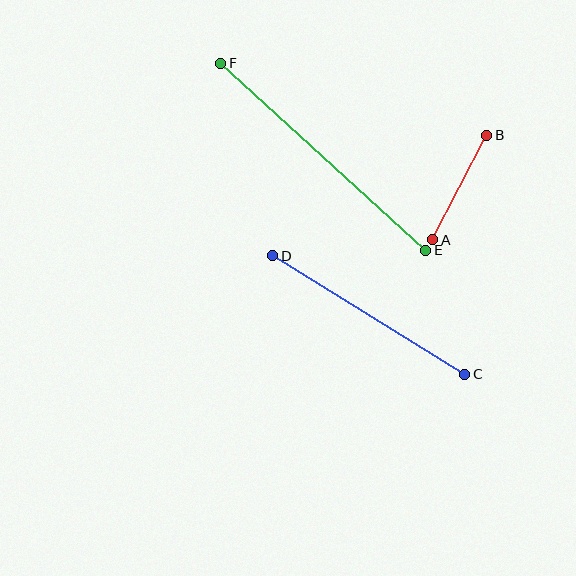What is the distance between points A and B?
The distance is approximately 117 pixels.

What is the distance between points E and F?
The distance is approximately 277 pixels.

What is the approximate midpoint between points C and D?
The midpoint is at approximately (369, 315) pixels.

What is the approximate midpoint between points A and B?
The midpoint is at approximately (460, 187) pixels.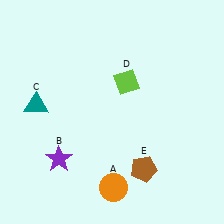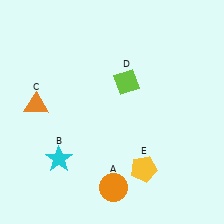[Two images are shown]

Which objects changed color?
B changed from purple to cyan. C changed from teal to orange. E changed from brown to yellow.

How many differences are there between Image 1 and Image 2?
There are 3 differences between the two images.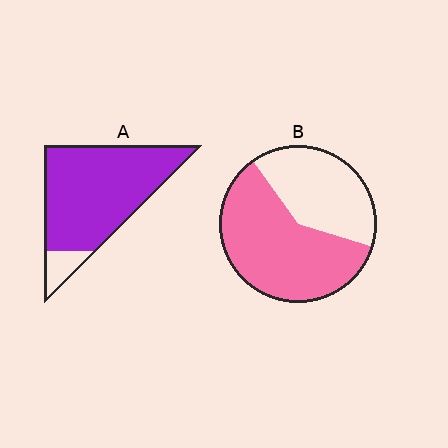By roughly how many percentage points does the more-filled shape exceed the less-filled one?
By roughly 30 percentage points (A over B).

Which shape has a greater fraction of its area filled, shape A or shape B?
Shape A.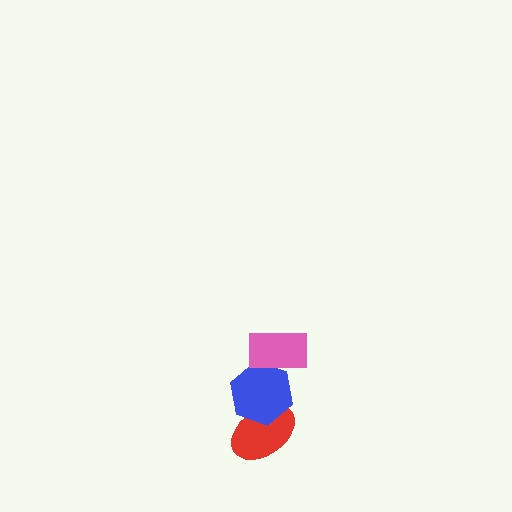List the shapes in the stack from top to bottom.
From top to bottom: the pink rectangle, the blue hexagon, the red ellipse.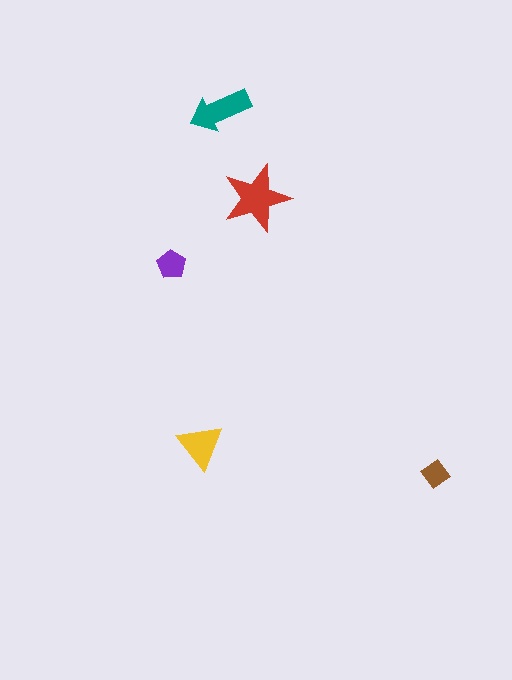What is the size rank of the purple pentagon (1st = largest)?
4th.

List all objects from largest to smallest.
The red star, the teal arrow, the yellow triangle, the purple pentagon, the brown diamond.